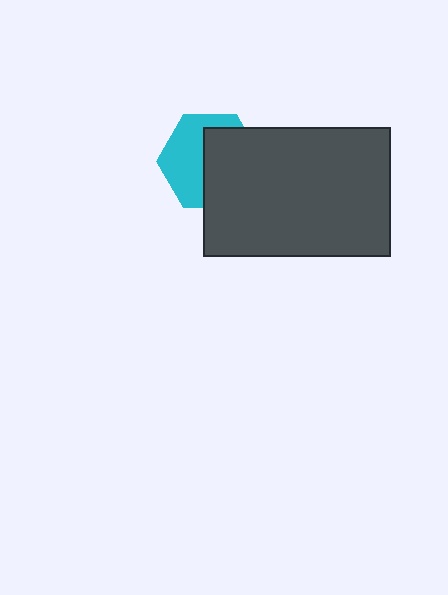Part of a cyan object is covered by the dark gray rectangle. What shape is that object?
It is a hexagon.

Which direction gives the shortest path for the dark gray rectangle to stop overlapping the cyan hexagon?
Moving right gives the shortest separation.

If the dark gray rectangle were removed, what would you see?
You would see the complete cyan hexagon.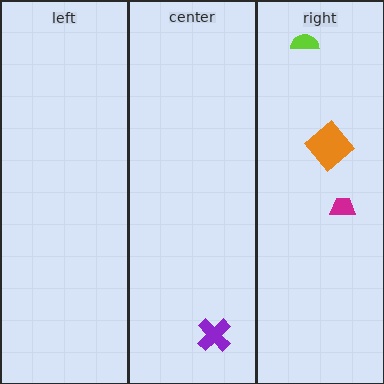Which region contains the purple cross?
The center region.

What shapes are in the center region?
The purple cross.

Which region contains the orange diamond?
The right region.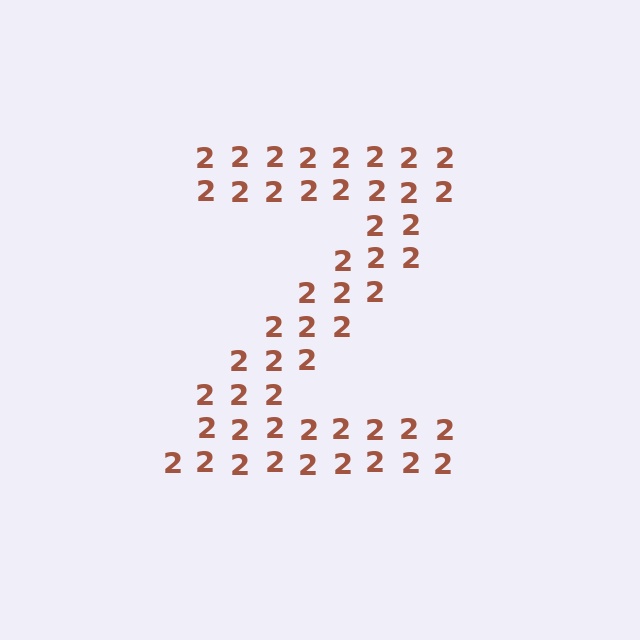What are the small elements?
The small elements are digit 2's.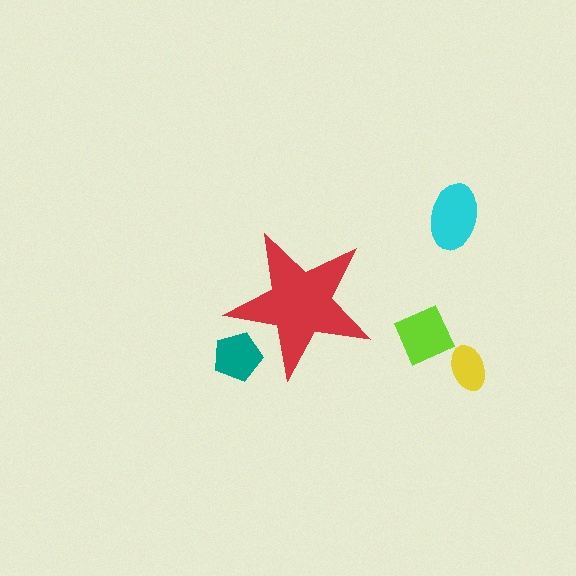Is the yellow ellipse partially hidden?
No, the yellow ellipse is fully visible.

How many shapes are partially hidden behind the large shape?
1 shape is partially hidden.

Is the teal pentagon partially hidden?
Yes, the teal pentagon is partially hidden behind the red star.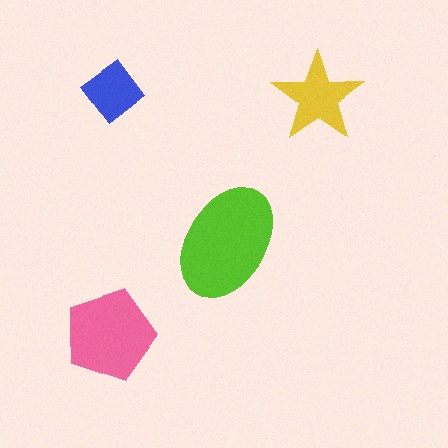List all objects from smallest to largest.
The blue diamond, the yellow star, the pink pentagon, the lime ellipse.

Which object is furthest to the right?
The yellow star is rightmost.